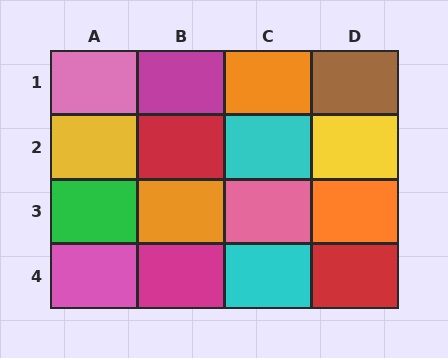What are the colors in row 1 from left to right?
Pink, magenta, orange, brown.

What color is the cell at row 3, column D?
Orange.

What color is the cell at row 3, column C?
Pink.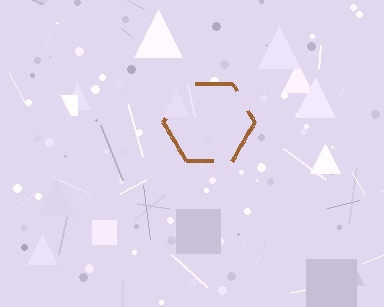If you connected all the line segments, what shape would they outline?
They would outline a hexagon.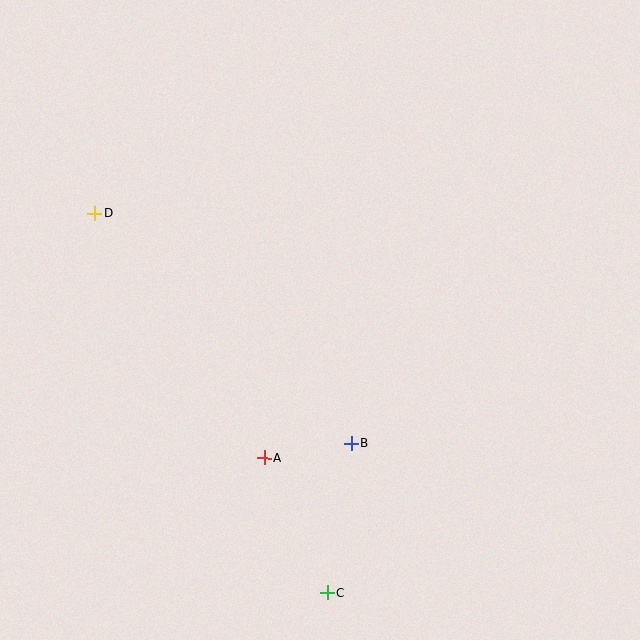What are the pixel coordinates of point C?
Point C is at (328, 593).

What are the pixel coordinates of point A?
Point A is at (264, 458).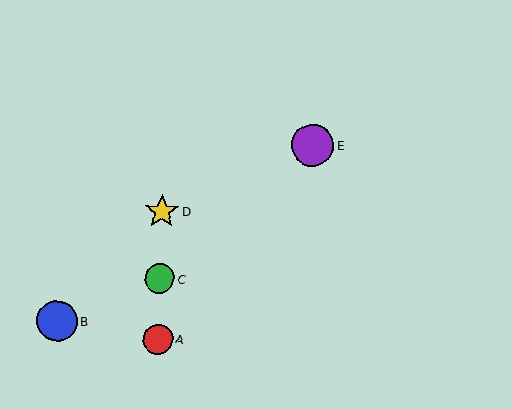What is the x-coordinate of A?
Object A is at x≈158.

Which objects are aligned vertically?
Objects A, C, D are aligned vertically.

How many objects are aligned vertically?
3 objects (A, C, D) are aligned vertically.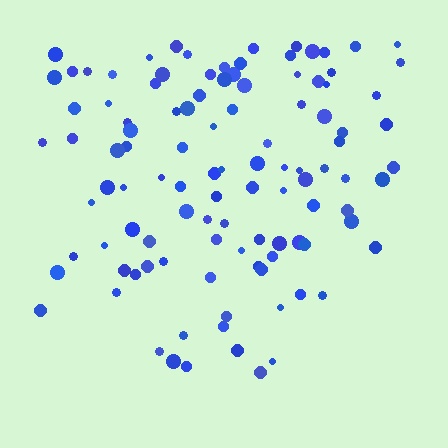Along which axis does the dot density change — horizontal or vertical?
Vertical.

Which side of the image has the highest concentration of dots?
The top.